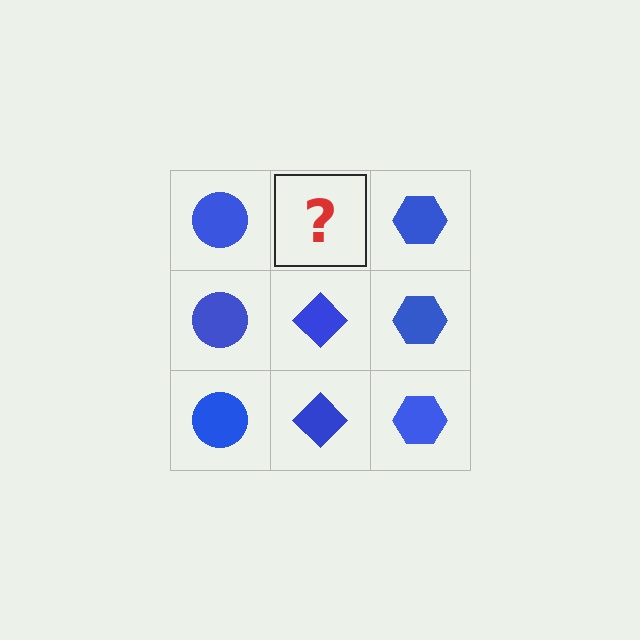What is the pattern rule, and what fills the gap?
The rule is that each column has a consistent shape. The gap should be filled with a blue diamond.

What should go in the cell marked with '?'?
The missing cell should contain a blue diamond.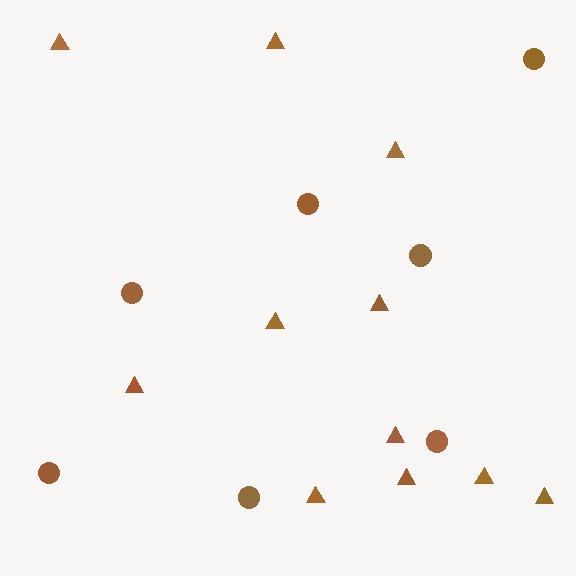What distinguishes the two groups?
There are 2 groups: one group of circles (7) and one group of triangles (11).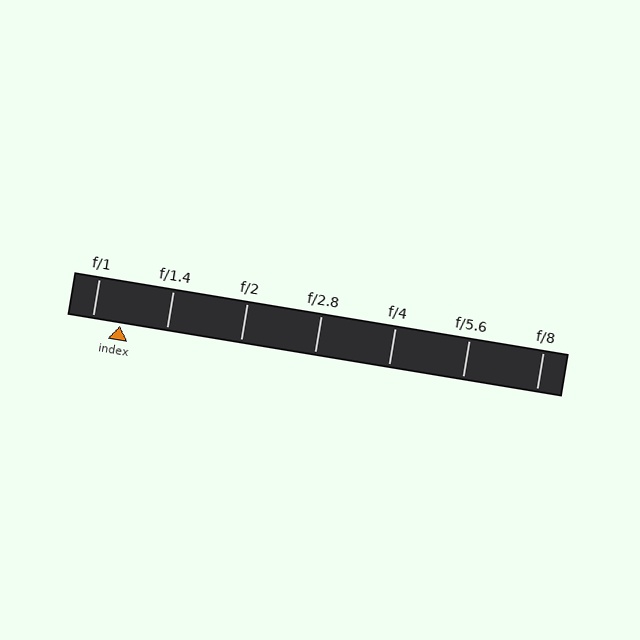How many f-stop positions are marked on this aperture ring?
There are 7 f-stop positions marked.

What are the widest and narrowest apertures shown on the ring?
The widest aperture shown is f/1 and the narrowest is f/8.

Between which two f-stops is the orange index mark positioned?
The index mark is between f/1 and f/1.4.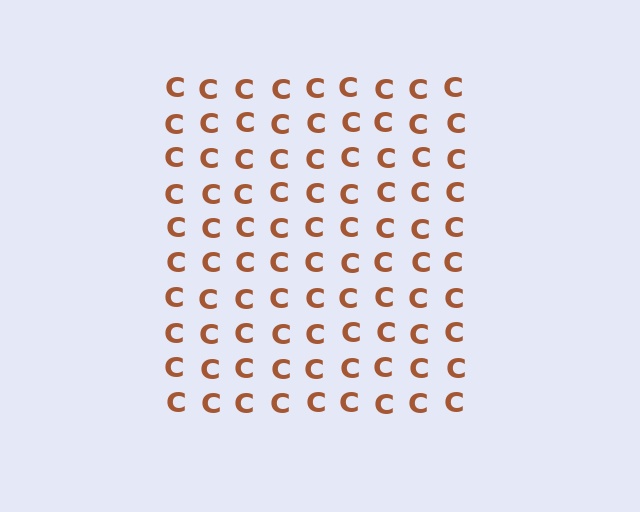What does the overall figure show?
The overall figure shows a square.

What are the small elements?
The small elements are letter C's.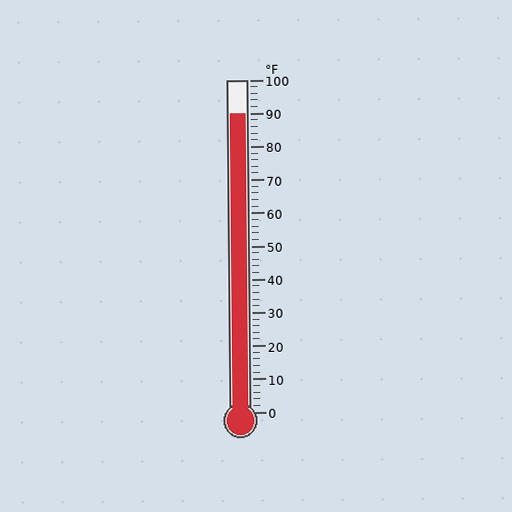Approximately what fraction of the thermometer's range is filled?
The thermometer is filled to approximately 90% of its range.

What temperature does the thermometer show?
The thermometer shows approximately 90°F.